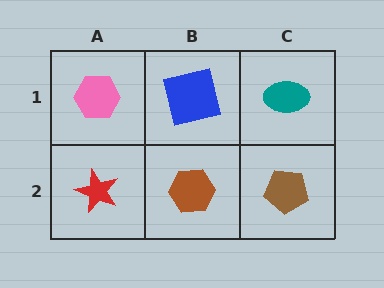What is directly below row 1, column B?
A brown hexagon.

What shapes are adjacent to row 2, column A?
A pink hexagon (row 1, column A), a brown hexagon (row 2, column B).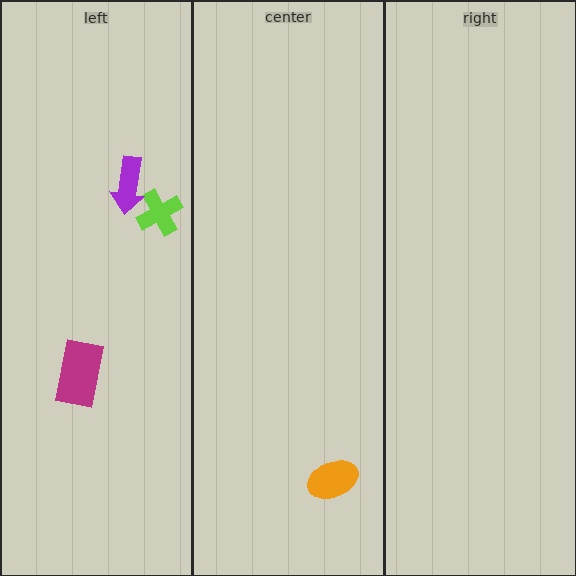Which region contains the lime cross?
The left region.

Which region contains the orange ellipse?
The center region.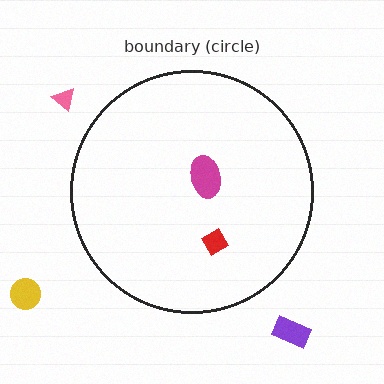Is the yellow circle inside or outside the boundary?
Outside.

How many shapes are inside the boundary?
2 inside, 3 outside.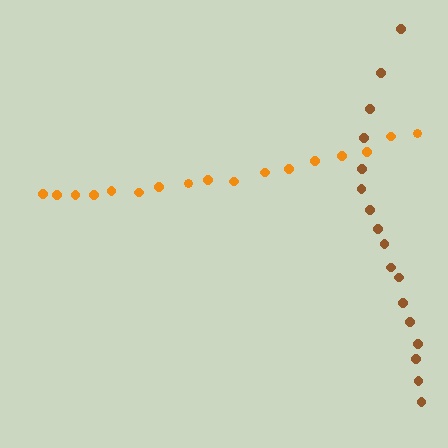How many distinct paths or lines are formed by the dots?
There are 2 distinct paths.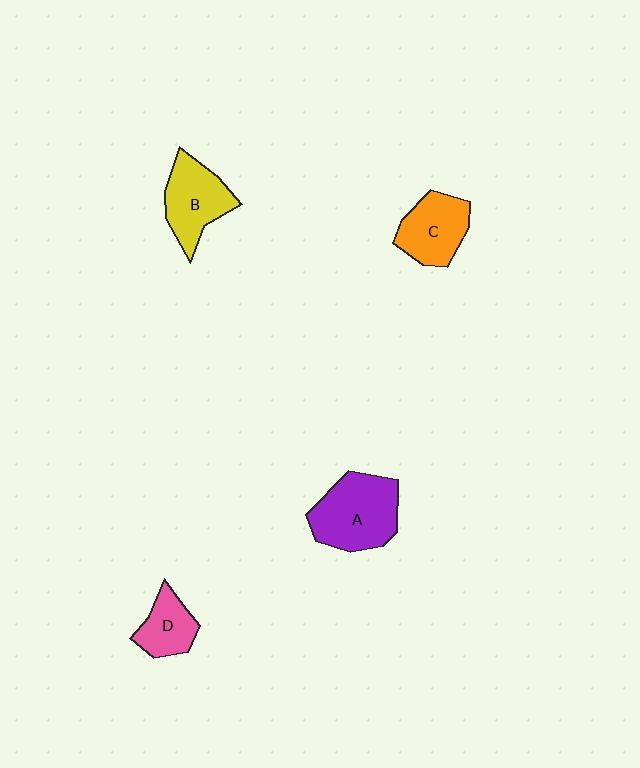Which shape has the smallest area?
Shape D (pink).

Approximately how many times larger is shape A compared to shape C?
Approximately 1.4 times.